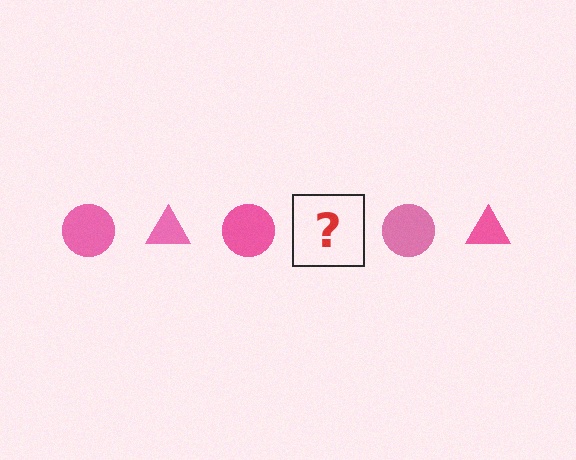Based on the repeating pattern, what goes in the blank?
The blank should be a pink triangle.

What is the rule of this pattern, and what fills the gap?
The rule is that the pattern cycles through circle, triangle shapes in pink. The gap should be filled with a pink triangle.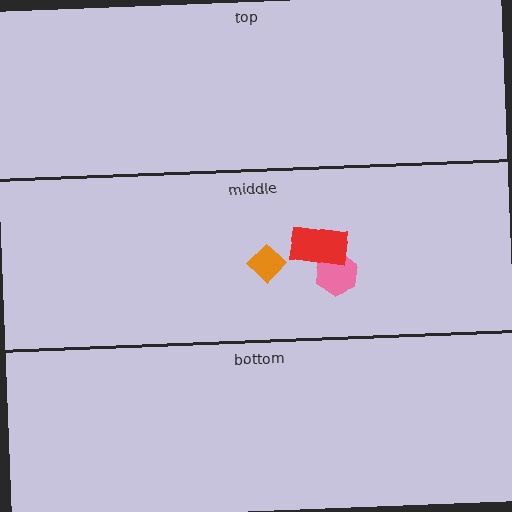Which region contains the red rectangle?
The middle region.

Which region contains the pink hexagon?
The middle region.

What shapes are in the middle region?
The orange diamond, the pink hexagon, the red rectangle.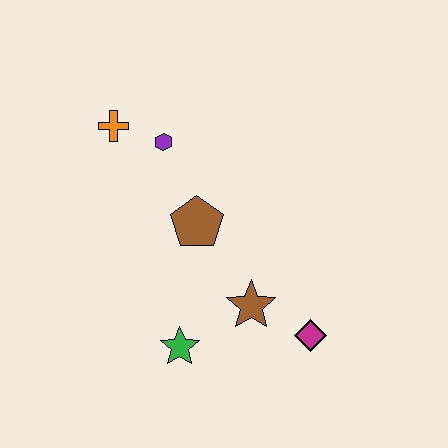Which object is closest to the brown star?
The magenta diamond is closest to the brown star.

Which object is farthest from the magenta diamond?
The orange cross is farthest from the magenta diamond.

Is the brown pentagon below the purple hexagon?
Yes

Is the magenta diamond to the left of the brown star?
No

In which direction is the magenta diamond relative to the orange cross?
The magenta diamond is below the orange cross.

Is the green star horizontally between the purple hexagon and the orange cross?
No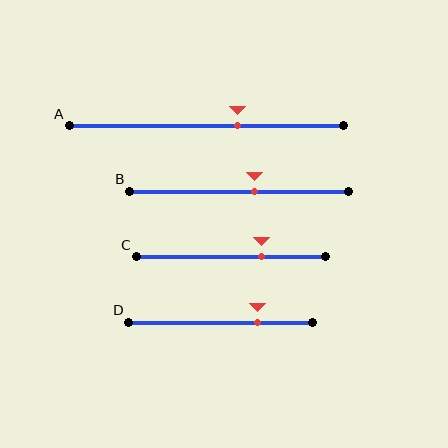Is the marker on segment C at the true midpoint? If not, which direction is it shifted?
No, the marker on segment C is shifted to the right by about 16% of the segment length.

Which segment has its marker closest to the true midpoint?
Segment B has its marker closest to the true midpoint.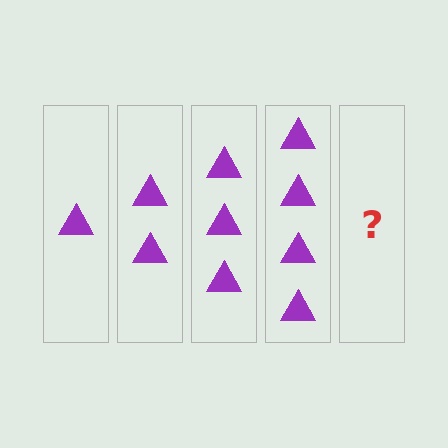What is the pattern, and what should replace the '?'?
The pattern is that each step adds one more triangle. The '?' should be 5 triangles.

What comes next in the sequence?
The next element should be 5 triangles.